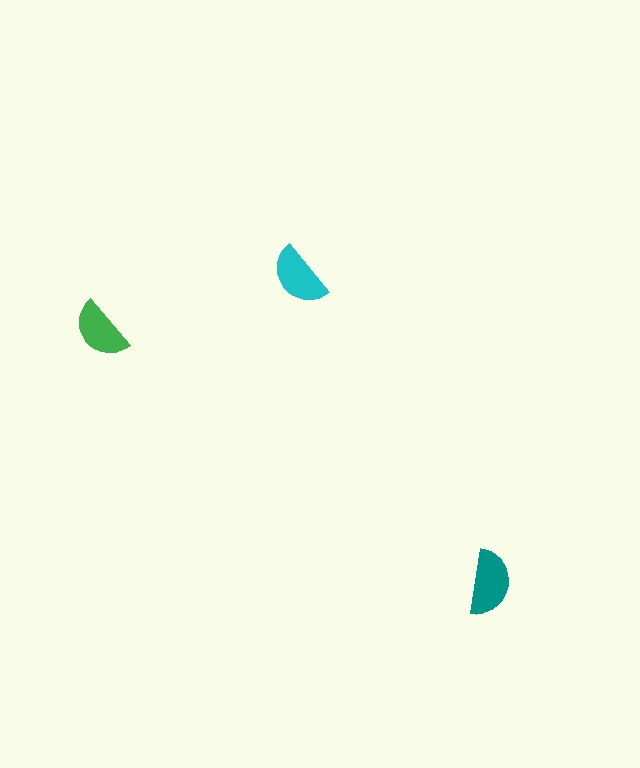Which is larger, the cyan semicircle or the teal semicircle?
The teal one.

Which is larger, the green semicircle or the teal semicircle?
The teal one.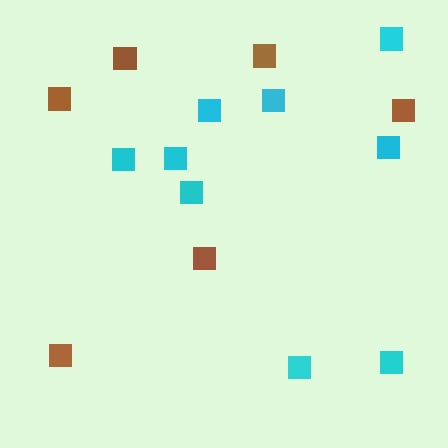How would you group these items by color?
There are 2 groups: one group of cyan squares (9) and one group of brown squares (6).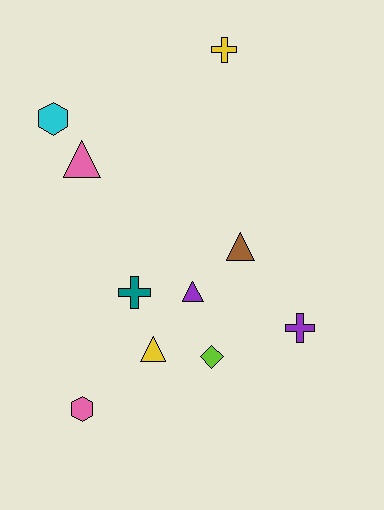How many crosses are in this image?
There are 3 crosses.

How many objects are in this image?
There are 10 objects.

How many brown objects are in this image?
There is 1 brown object.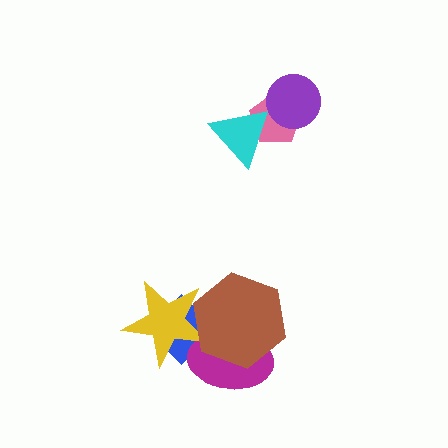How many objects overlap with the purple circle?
1 object overlaps with the purple circle.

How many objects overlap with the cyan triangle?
1 object overlaps with the cyan triangle.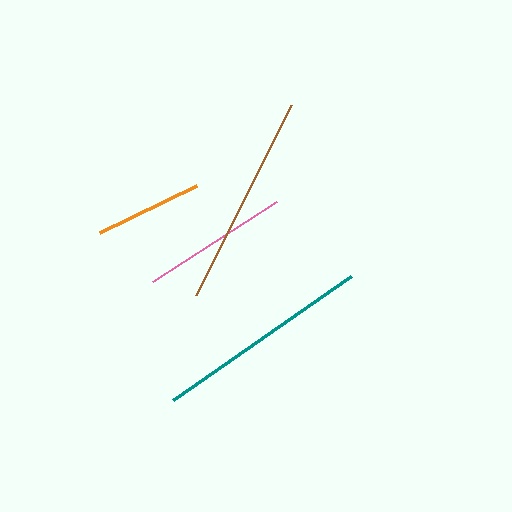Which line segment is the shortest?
The orange line is the shortest at approximately 108 pixels.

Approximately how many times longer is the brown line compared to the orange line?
The brown line is approximately 2.0 times the length of the orange line.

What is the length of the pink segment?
The pink segment is approximately 147 pixels long.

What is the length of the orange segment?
The orange segment is approximately 108 pixels long.